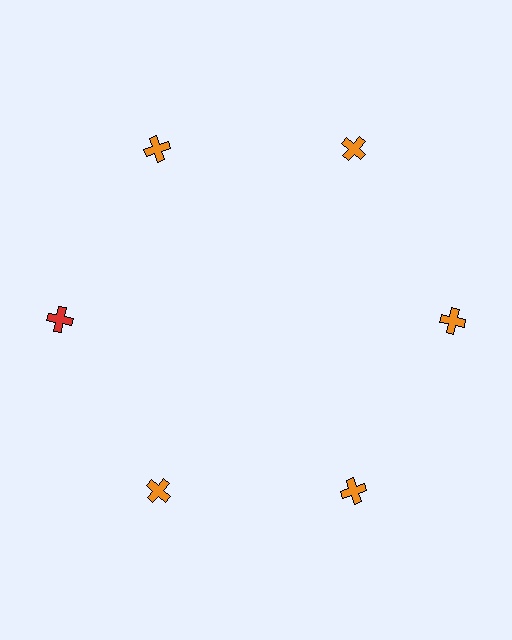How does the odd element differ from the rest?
It has a different color: red instead of orange.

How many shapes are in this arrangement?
There are 6 shapes arranged in a ring pattern.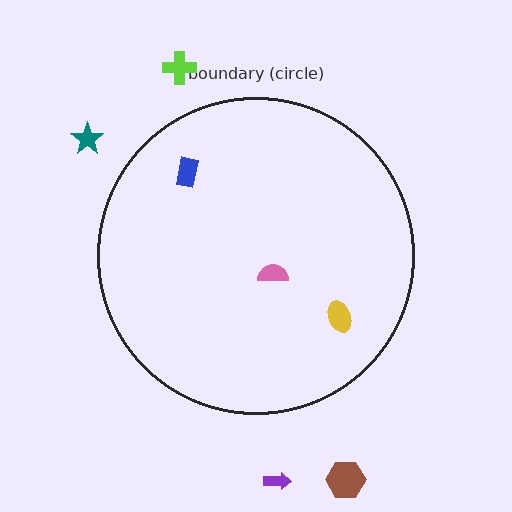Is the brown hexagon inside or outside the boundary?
Outside.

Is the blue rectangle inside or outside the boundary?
Inside.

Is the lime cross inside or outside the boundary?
Outside.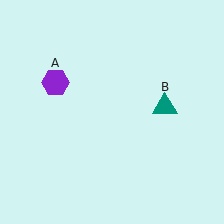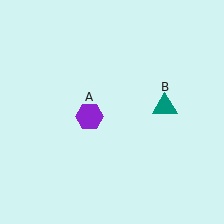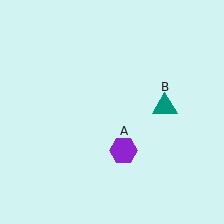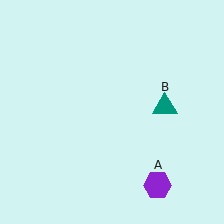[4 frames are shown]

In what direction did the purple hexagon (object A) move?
The purple hexagon (object A) moved down and to the right.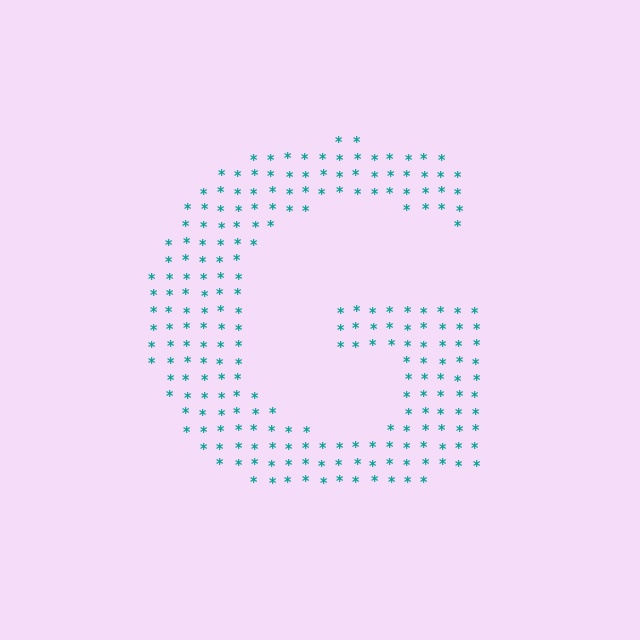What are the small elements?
The small elements are asterisks.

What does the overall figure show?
The overall figure shows the letter G.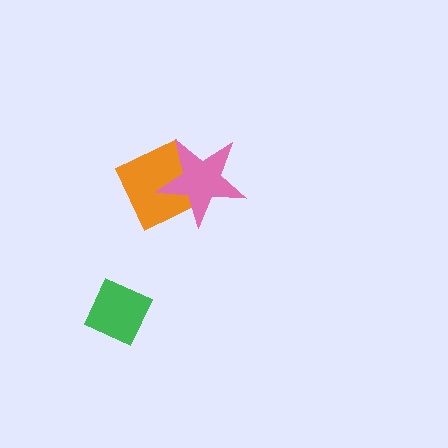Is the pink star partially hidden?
No, no other shape covers it.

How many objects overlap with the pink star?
1 object overlaps with the pink star.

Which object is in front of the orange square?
The pink star is in front of the orange square.